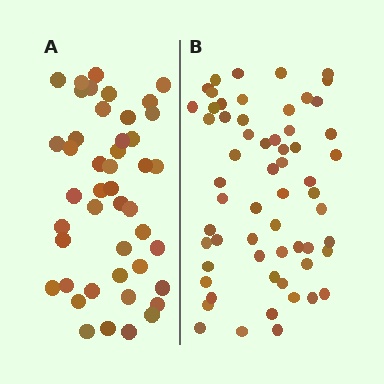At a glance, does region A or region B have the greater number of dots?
Region B (the right region) has more dots.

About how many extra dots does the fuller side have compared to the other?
Region B has approximately 15 more dots than region A.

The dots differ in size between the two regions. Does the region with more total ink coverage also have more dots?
No. Region A has more total ink coverage because its dots are larger, but region B actually contains more individual dots. Total area can be misleading — the number of items is what matters here.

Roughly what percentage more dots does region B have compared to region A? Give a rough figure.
About 35% more.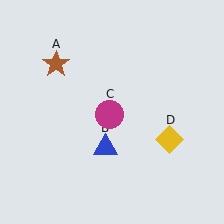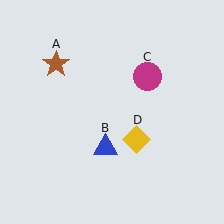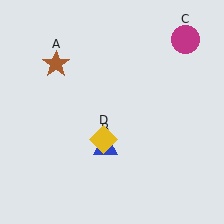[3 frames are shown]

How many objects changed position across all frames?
2 objects changed position: magenta circle (object C), yellow diamond (object D).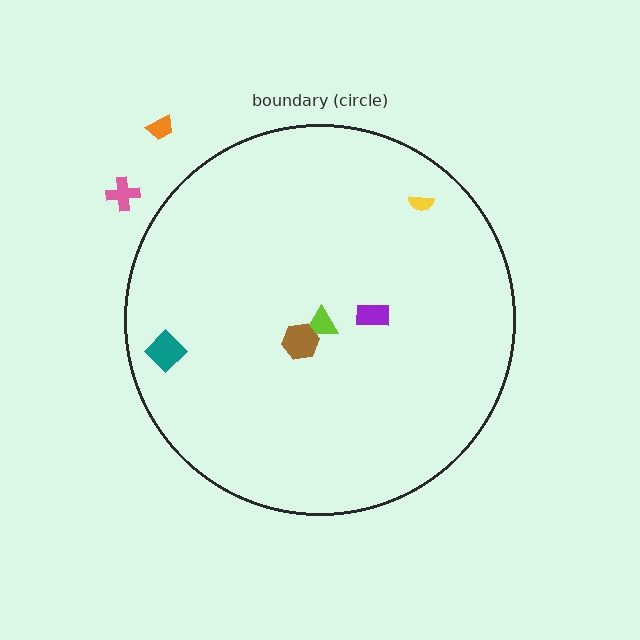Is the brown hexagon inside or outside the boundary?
Inside.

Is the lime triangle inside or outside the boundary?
Inside.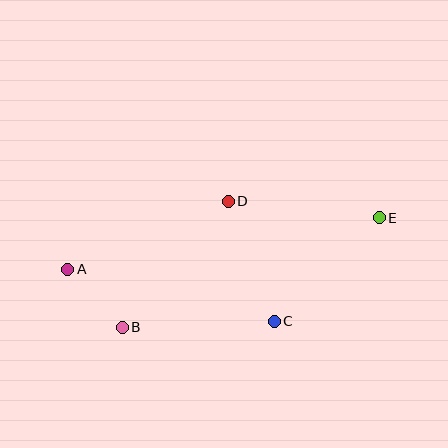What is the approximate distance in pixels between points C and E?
The distance between C and E is approximately 148 pixels.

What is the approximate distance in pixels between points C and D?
The distance between C and D is approximately 129 pixels.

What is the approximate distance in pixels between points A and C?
The distance between A and C is approximately 213 pixels.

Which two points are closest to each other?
Points A and B are closest to each other.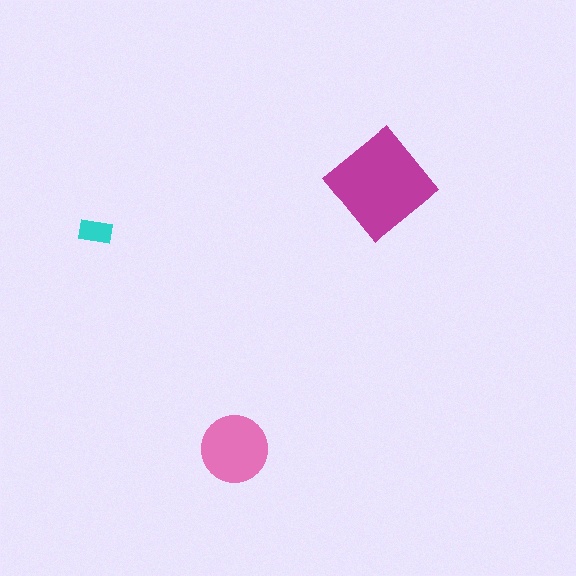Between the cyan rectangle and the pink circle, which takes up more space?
The pink circle.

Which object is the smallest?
The cyan rectangle.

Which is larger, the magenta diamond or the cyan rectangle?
The magenta diamond.